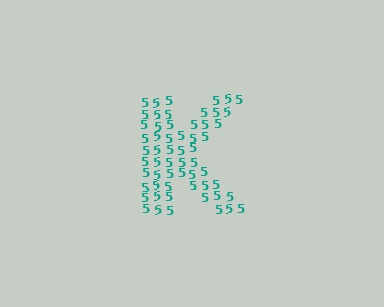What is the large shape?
The large shape is the letter K.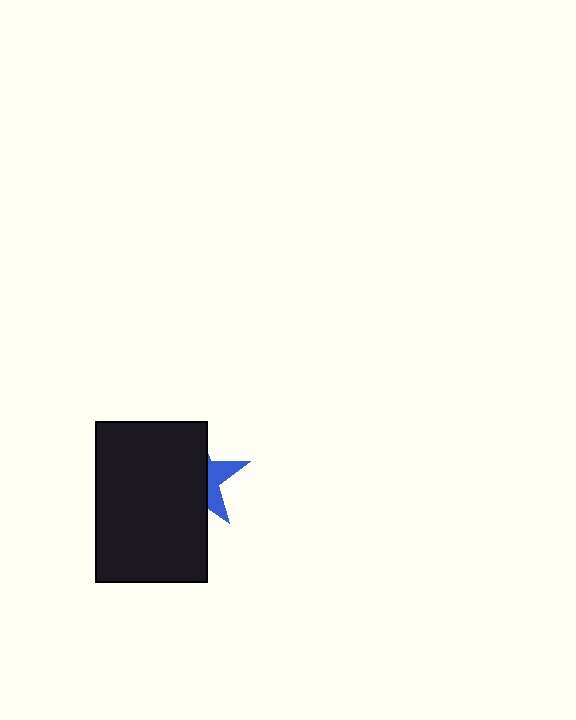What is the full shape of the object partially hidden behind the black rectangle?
The partially hidden object is a blue star.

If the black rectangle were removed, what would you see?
You would see the complete blue star.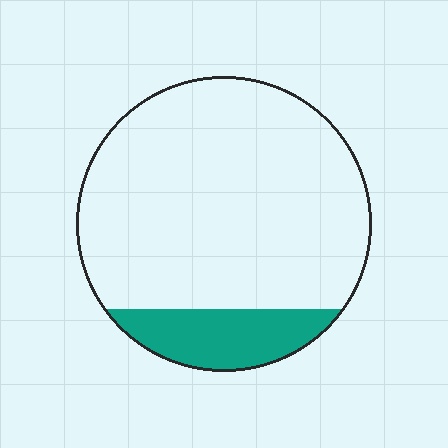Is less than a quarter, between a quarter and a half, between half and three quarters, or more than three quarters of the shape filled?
Less than a quarter.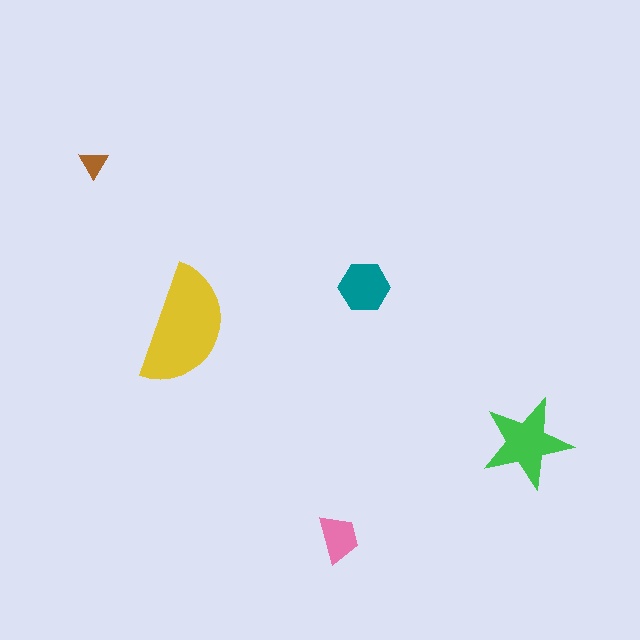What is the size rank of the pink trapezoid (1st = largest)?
4th.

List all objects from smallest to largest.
The brown triangle, the pink trapezoid, the teal hexagon, the green star, the yellow semicircle.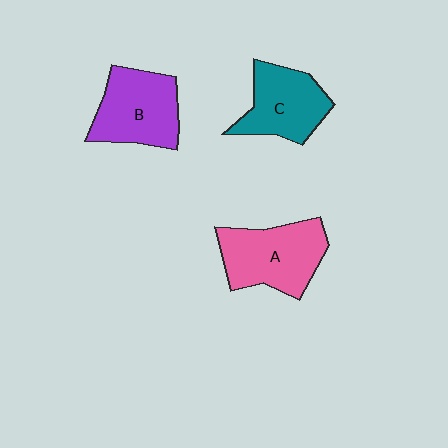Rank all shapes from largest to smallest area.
From largest to smallest: A (pink), B (purple), C (teal).